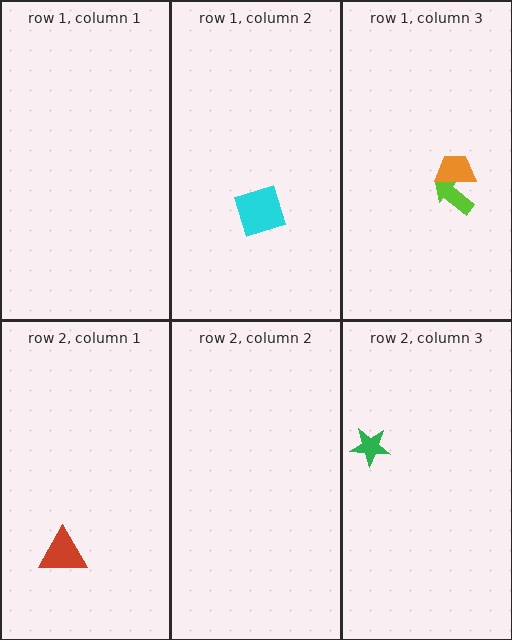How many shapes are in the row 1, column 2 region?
1.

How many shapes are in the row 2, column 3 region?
1.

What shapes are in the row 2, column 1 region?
The red triangle.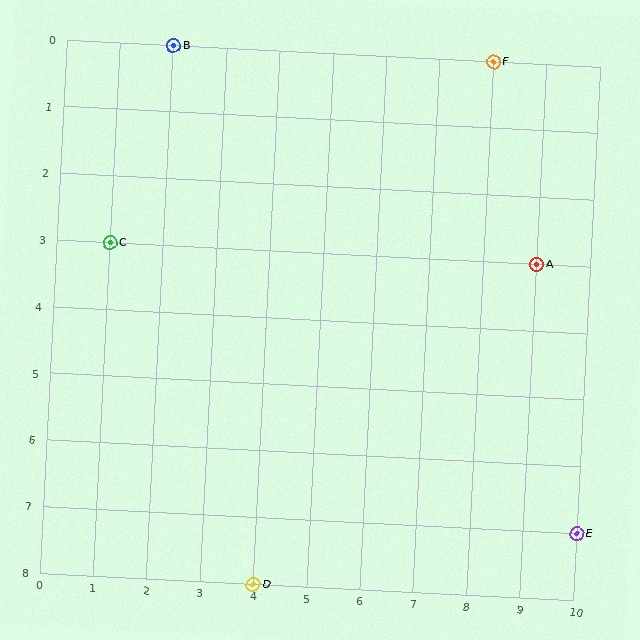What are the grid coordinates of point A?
Point A is at grid coordinates (9, 3).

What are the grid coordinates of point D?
Point D is at grid coordinates (4, 8).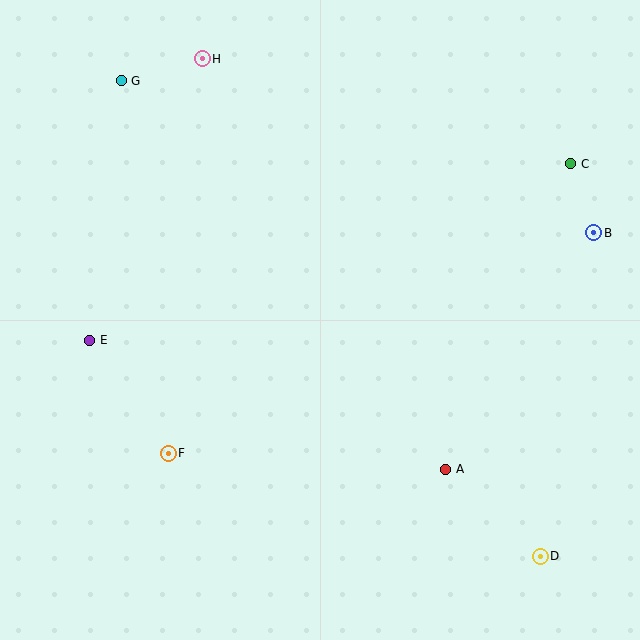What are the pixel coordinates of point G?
Point G is at (121, 81).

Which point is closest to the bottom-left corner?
Point F is closest to the bottom-left corner.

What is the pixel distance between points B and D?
The distance between B and D is 328 pixels.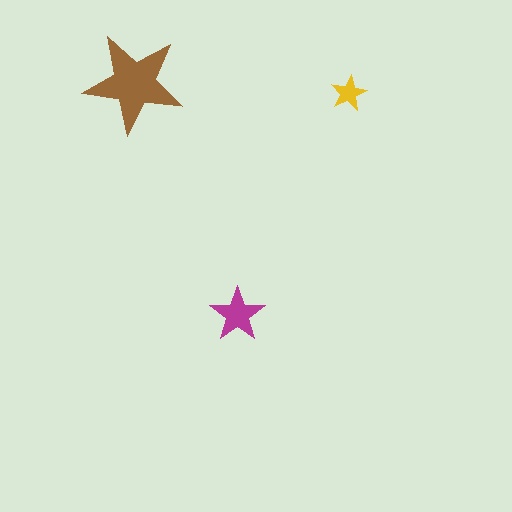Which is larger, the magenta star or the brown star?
The brown one.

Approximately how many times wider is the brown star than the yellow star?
About 3 times wider.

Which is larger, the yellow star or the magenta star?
The magenta one.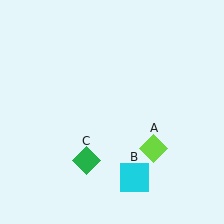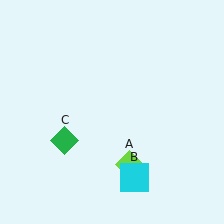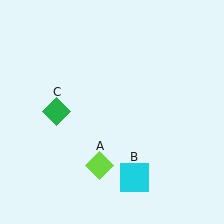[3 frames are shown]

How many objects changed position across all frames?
2 objects changed position: lime diamond (object A), green diamond (object C).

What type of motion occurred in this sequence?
The lime diamond (object A), green diamond (object C) rotated clockwise around the center of the scene.